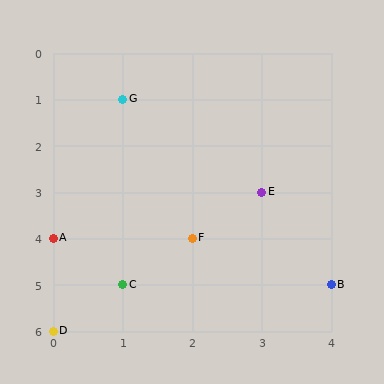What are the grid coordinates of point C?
Point C is at grid coordinates (1, 5).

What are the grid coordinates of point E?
Point E is at grid coordinates (3, 3).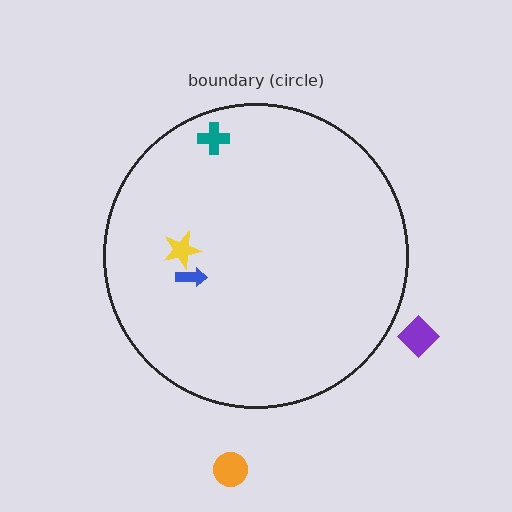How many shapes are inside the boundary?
3 inside, 2 outside.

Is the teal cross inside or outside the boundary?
Inside.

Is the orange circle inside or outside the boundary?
Outside.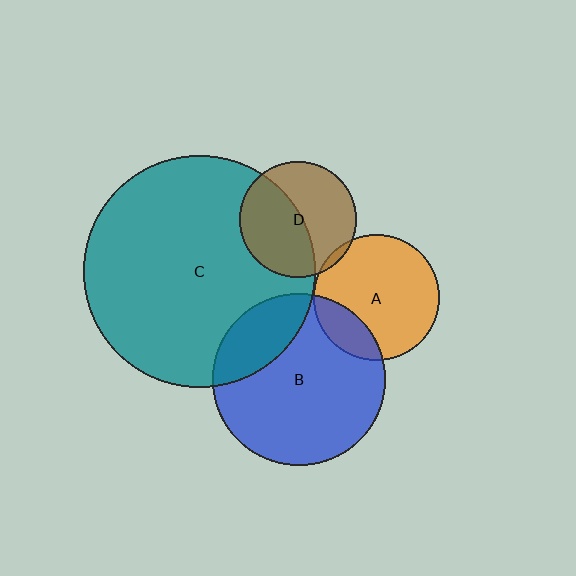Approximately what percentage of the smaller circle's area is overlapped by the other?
Approximately 5%.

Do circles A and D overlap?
Yes.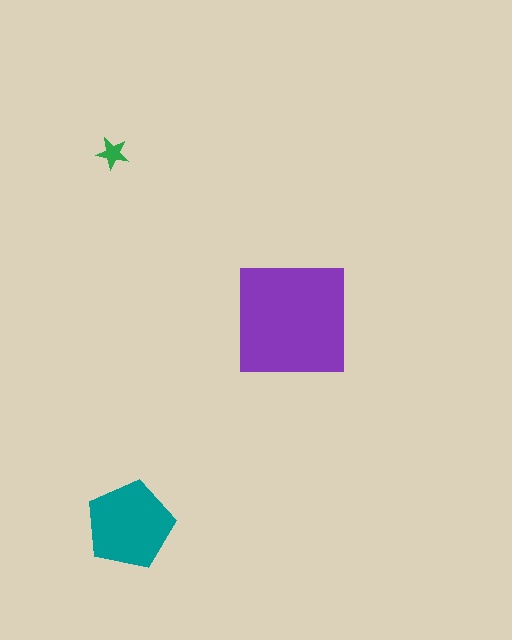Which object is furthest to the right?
The purple square is rightmost.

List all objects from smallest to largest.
The green star, the teal pentagon, the purple square.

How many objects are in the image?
There are 3 objects in the image.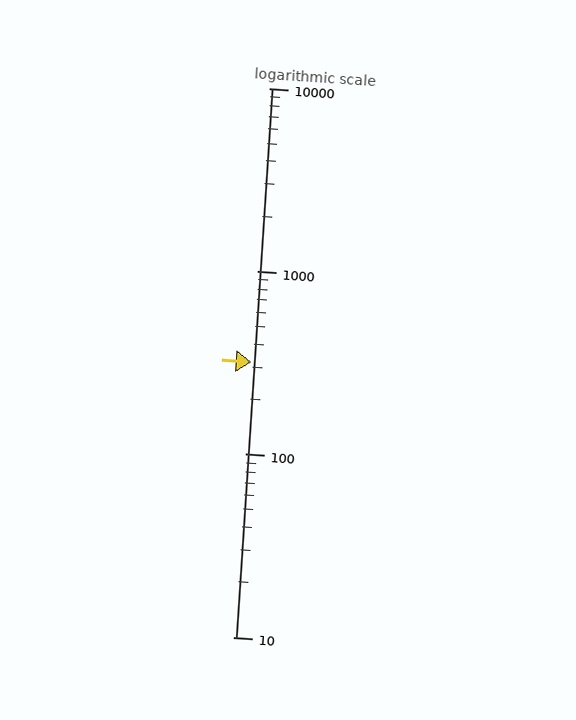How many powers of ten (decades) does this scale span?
The scale spans 3 decades, from 10 to 10000.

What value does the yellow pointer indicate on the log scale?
The pointer indicates approximately 320.